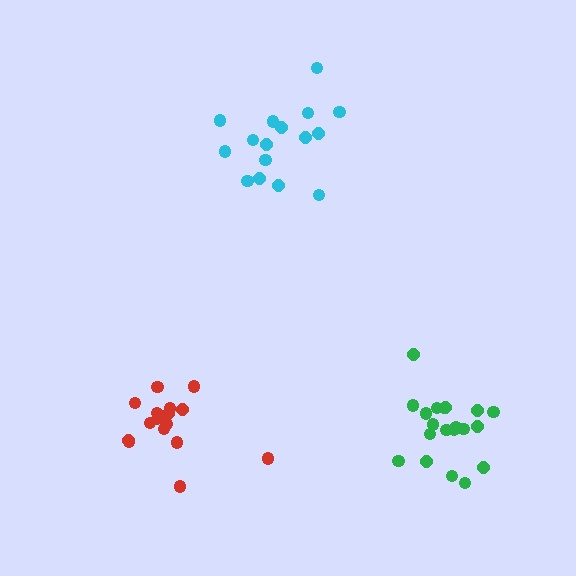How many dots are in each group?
Group 1: 17 dots, Group 2: 16 dots, Group 3: 20 dots (53 total).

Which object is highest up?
The cyan cluster is topmost.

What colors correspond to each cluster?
The clusters are colored: red, cyan, green.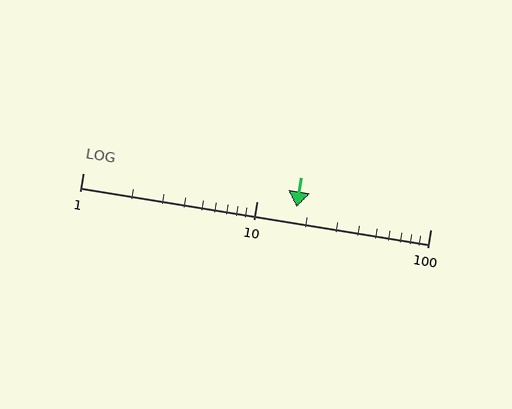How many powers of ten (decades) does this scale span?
The scale spans 2 decades, from 1 to 100.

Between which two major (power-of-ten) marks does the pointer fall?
The pointer is between 10 and 100.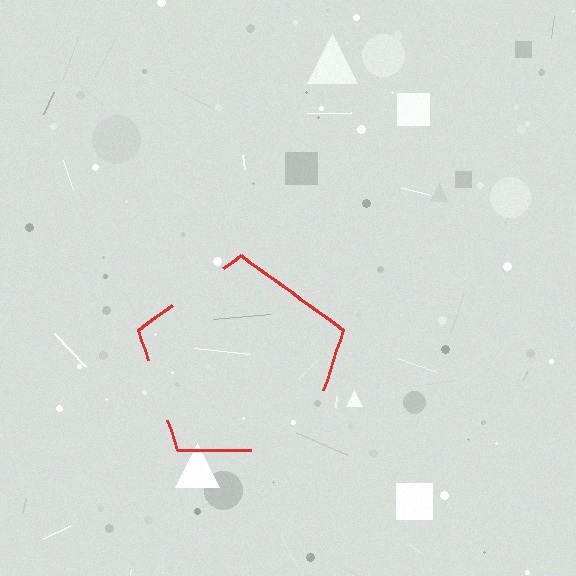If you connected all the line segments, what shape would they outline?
They would outline a pentagon.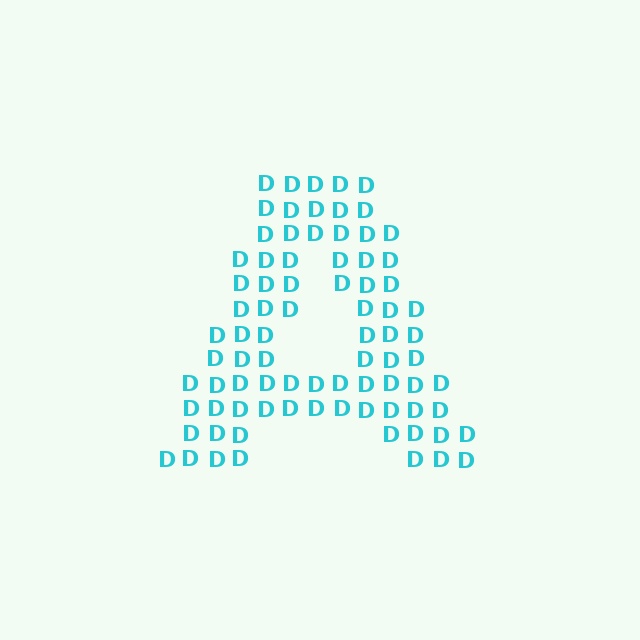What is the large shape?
The large shape is the letter A.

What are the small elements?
The small elements are letter D's.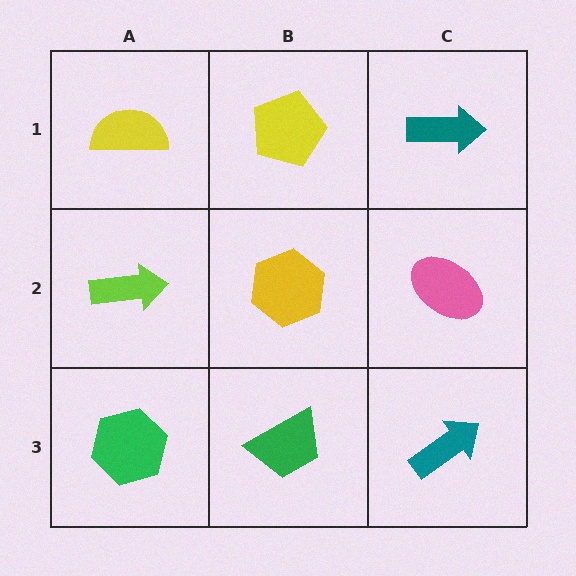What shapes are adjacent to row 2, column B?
A yellow pentagon (row 1, column B), a green trapezoid (row 3, column B), a lime arrow (row 2, column A), a pink ellipse (row 2, column C).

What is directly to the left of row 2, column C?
A yellow hexagon.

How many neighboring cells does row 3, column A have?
2.